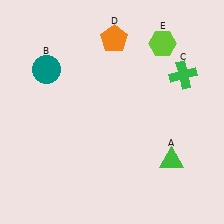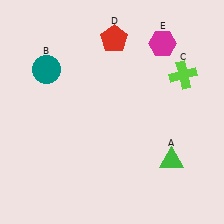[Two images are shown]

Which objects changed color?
C changed from green to lime. D changed from orange to red. E changed from lime to magenta.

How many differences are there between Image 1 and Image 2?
There are 3 differences between the two images.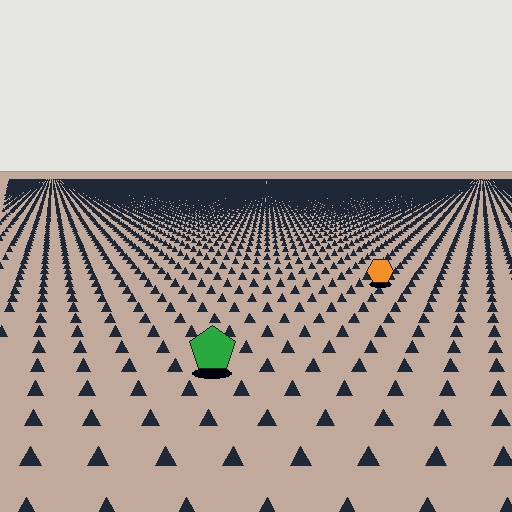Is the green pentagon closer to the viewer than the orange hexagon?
Yes. The green pentagon is closer — you can tell from the texture gradient: the ground texture is coarser near it.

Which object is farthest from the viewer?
The orange hexagon is farthest from the viewer. It appears smaller and the ground texture around it is denser.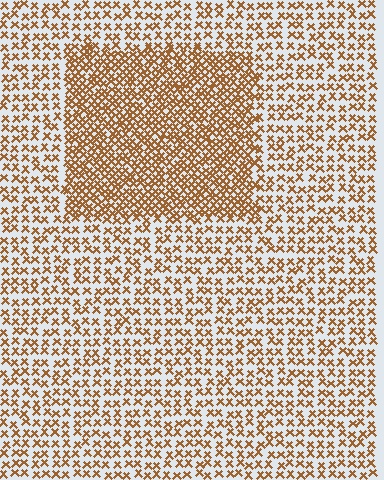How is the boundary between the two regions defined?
The boundary is defined by a change in element density (approximately 2.0x ratio). All elements are the same color, size, and shape.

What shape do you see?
I see a rectangle.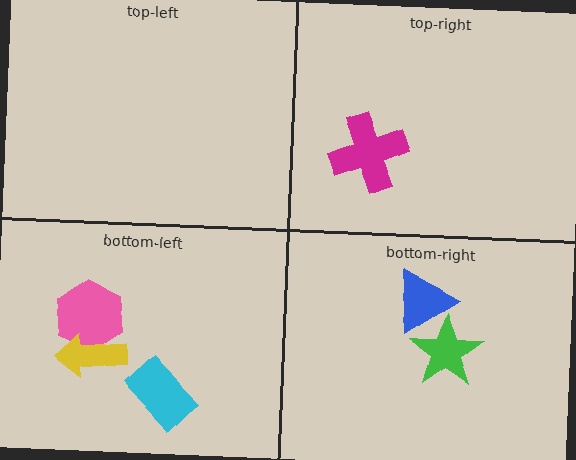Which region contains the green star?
The bottom-right region.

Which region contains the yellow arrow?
The bottom-left region.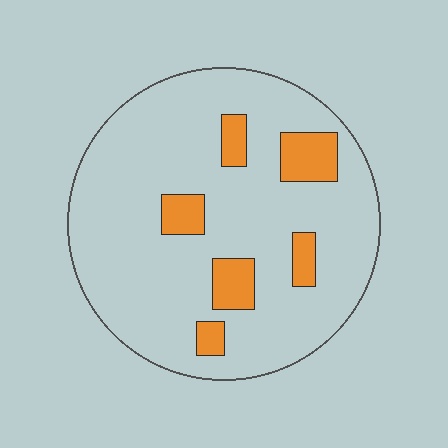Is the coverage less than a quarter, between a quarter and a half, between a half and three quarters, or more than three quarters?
Less than a quarter.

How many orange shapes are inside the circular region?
6.